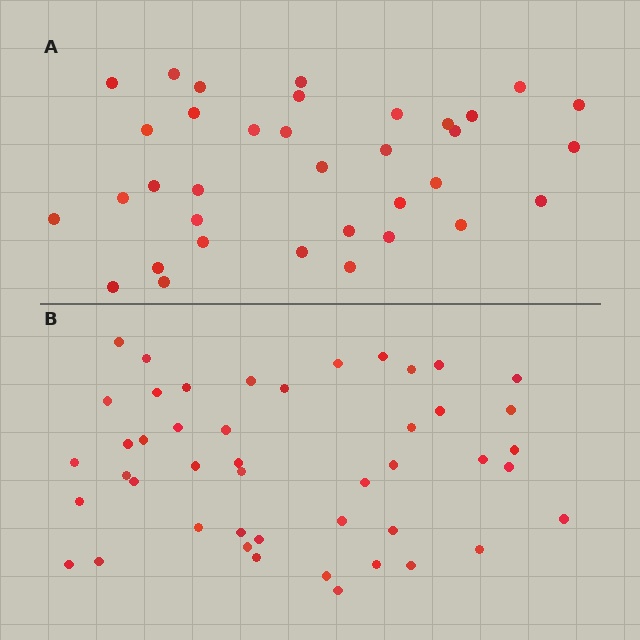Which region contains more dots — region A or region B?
Region B (the bottom region) has more dots.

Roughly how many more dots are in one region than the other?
Region B has roughly 12 or so more dots than region A.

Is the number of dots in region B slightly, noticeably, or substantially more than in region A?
Region B has noticeably more, but not dramatically so. The ratio is roughly 1.3 to 1.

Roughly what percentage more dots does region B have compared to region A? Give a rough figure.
About 30% more.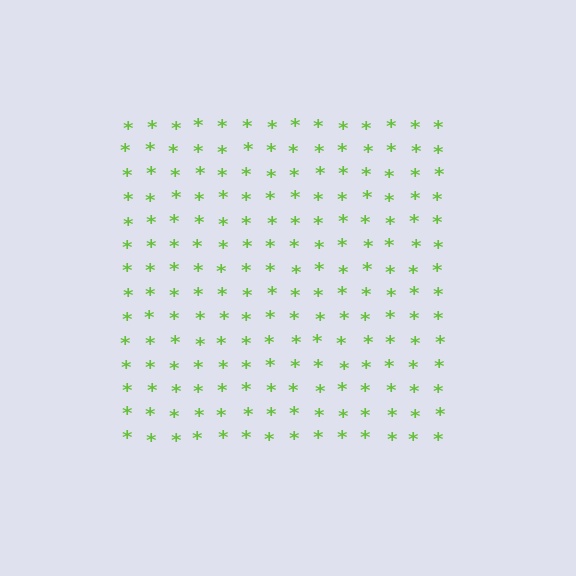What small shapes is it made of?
It is made of small asterisks.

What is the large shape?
The large shape is a square.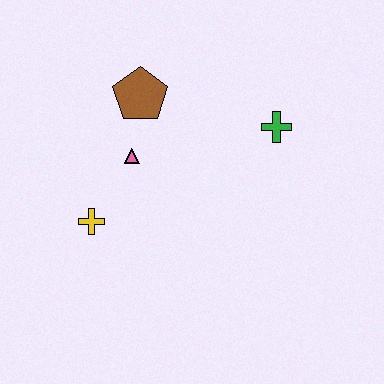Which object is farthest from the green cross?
The yellow cross is farthest from the green cross.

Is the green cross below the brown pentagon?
Yes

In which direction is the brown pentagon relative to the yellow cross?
The brown pentagon is above the yellow cross.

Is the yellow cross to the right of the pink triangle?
No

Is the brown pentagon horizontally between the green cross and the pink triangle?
Yes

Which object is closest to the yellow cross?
The pink triangle is closest to the yellow cross.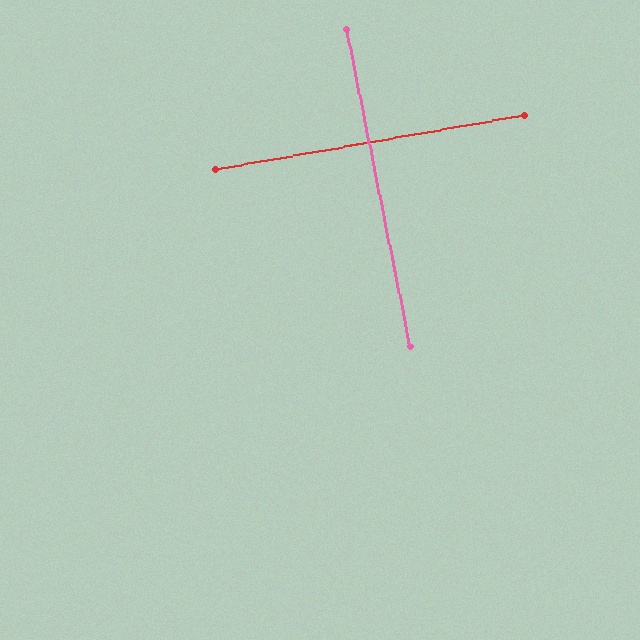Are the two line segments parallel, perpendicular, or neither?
Perpendicular — they meet at approximately 89°.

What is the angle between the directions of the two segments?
Approximately 89 degrees.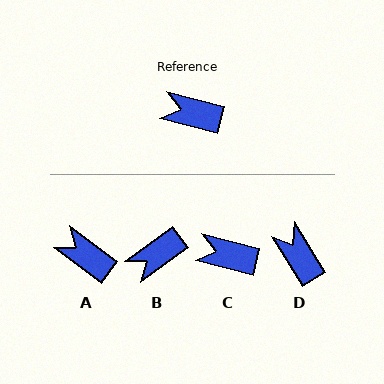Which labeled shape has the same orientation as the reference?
C.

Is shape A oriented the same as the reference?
No, it is off by about 23 degrees.